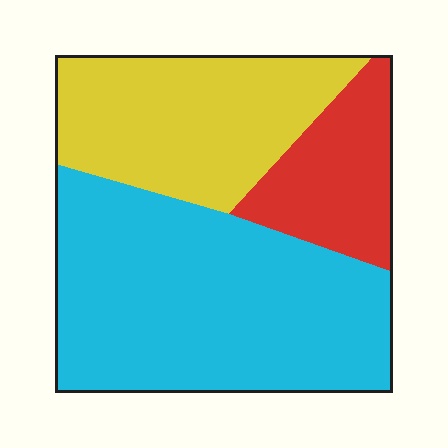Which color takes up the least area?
Red, at roughly 15%.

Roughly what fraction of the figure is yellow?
Yellow takes up about one third (1/3) of the figure.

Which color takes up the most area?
Cyan, at roughly 55%.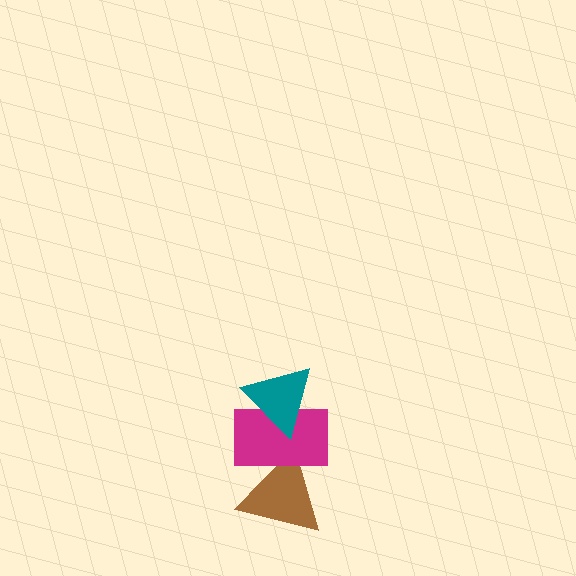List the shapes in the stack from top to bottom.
From top to bottom: the teal triangle, the magenta rectangle, the brown triangle.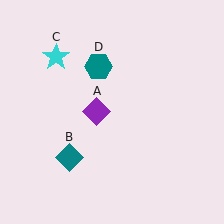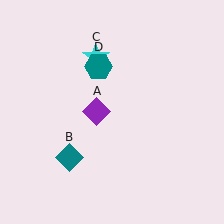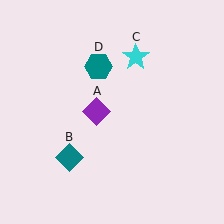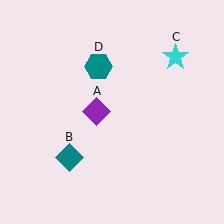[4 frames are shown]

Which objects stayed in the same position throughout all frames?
Purple diamond (object A) and teal diamond (object B) and teal hexagon (object D) remained stationary.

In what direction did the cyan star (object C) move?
The cyan star (object C) moved right.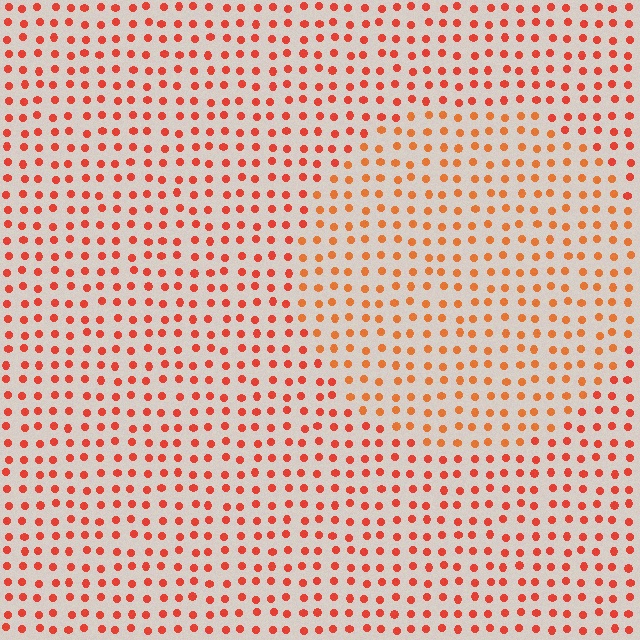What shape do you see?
I see a circle.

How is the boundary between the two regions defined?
The boundary is defined purely by a slight shift in hue (about 19 degrees). Spacing, size, and orientation are identical on both sides.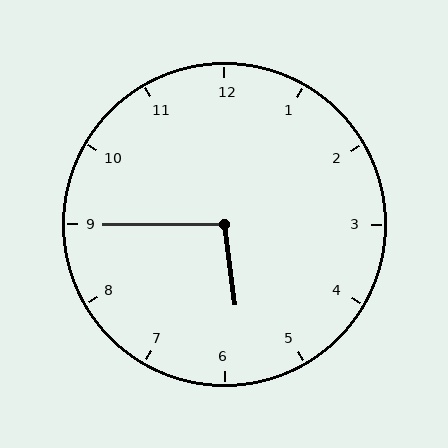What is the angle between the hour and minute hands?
Approximately 98 degrees.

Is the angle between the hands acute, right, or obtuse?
It is obtuse.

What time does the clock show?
5:45.